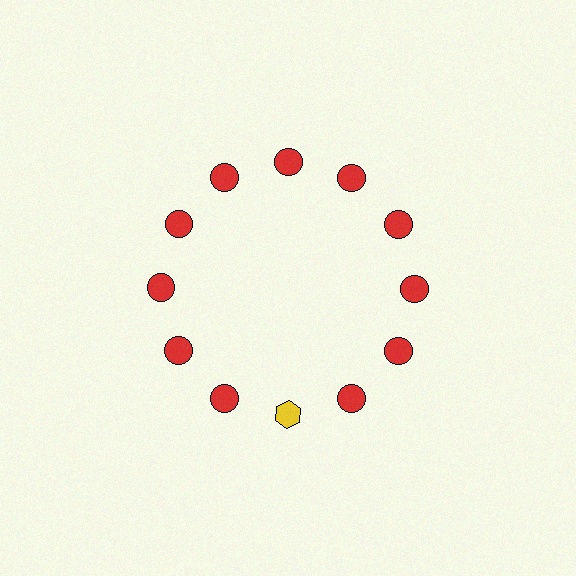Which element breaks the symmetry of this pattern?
The yellow hexagon at roughly the 6 o'clock position breaks the symmetry. All other shapes are red circles.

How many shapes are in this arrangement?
There are 12 shapes arranged in a ring pattern.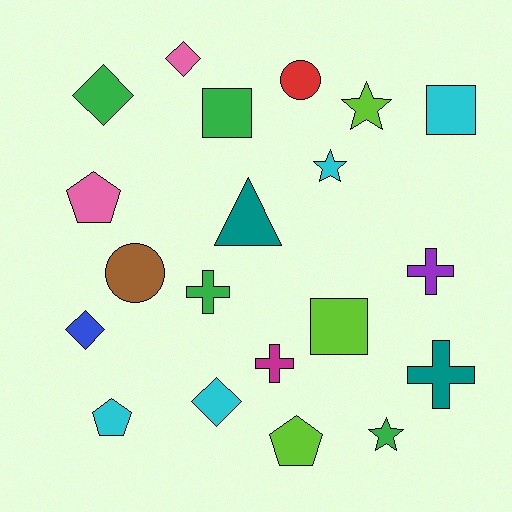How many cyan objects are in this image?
There are 4 cyan objects.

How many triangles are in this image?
There is 1 triangle.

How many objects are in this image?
There are 20 objects.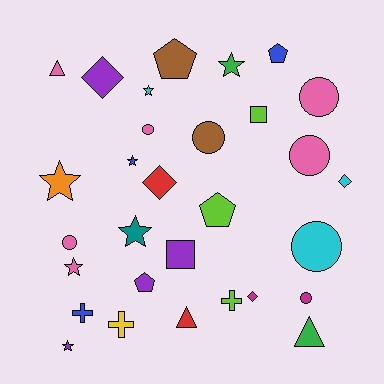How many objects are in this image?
There are 30 objects.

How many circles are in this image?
There are 7 circles.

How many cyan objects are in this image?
There are 3 cyan objects.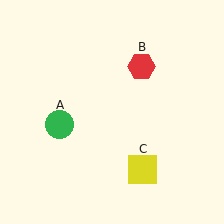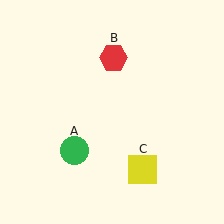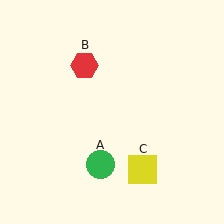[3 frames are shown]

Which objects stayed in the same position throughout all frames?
Yellow square (object C) remained stationary.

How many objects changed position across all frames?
2 objects changed position: green circle (object A), red hexagon (object B).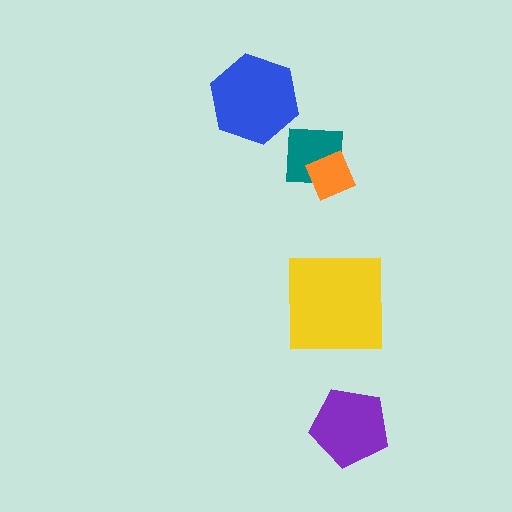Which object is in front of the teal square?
The orange diamond is in front of the teal square.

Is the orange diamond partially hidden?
No, no other shape covers it.